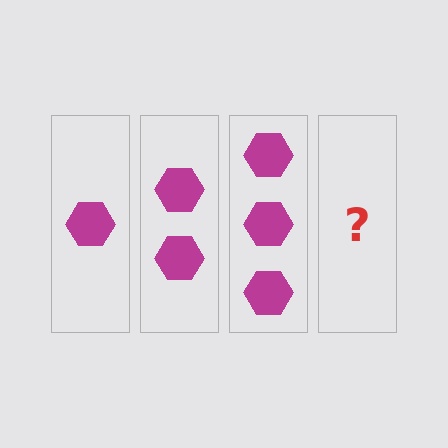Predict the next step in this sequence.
The next step is 4 hexagons.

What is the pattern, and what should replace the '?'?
The pattern is that each step adds one more hexagon. The '?' should be 4 hexagons.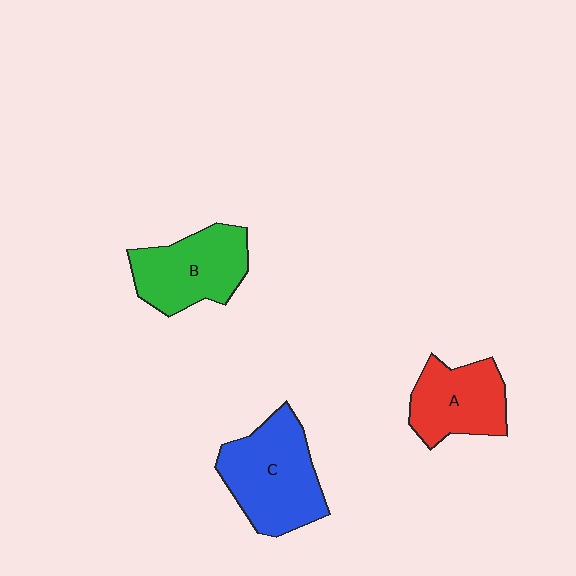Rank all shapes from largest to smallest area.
From largest to smallest: C (blue), B (green), A (red).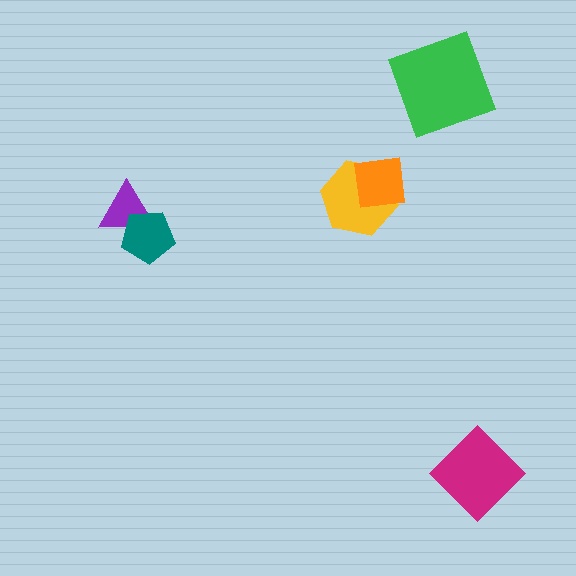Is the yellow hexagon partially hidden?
Yes, it is partially covered by another shape.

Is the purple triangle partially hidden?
Yes, it is partially covered by another shape.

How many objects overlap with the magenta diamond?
0 objects overlap with the magenta diamond.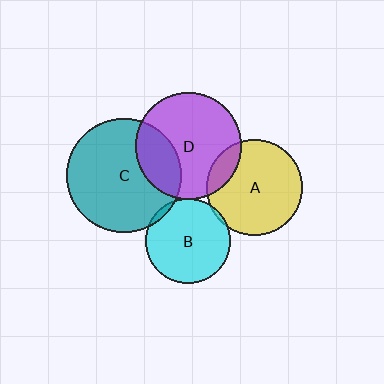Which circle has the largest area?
Circle C (teal).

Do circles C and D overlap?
Yes.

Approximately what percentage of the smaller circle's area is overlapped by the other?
Approximately 25%.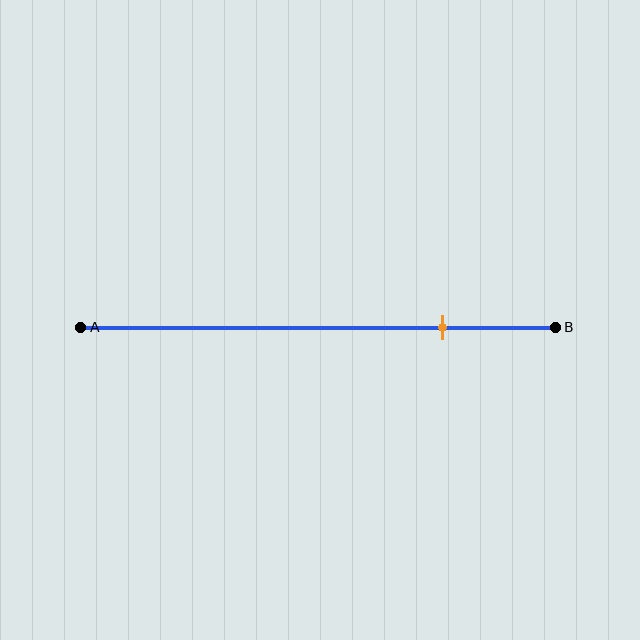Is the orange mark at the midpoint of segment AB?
No, the mark is at about 75% from A, not at the 50% midpoint.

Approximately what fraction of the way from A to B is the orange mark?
The orange mark is approximately 75% of the way from A to B.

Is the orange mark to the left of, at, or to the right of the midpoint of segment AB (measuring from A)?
The orange mark is to the right of the midpoint of segment AB.